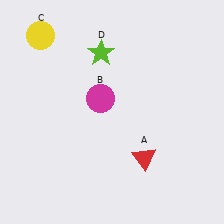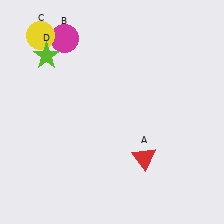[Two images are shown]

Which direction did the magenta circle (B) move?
The magenta circle (B) moved up.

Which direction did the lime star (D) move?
The lime star (D) moved left.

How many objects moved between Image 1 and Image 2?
2 objects moved between the two images.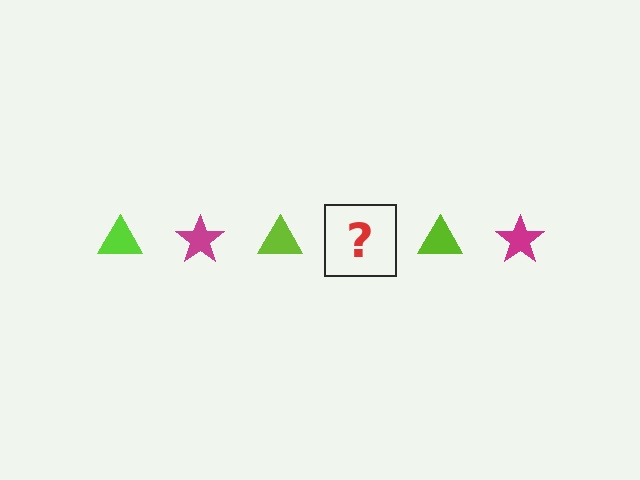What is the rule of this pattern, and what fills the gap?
The rule is that the pattern alternates between lime triangle and magenta star. The gap should be filled with a magenta star.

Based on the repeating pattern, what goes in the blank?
The blank should be a magenta star.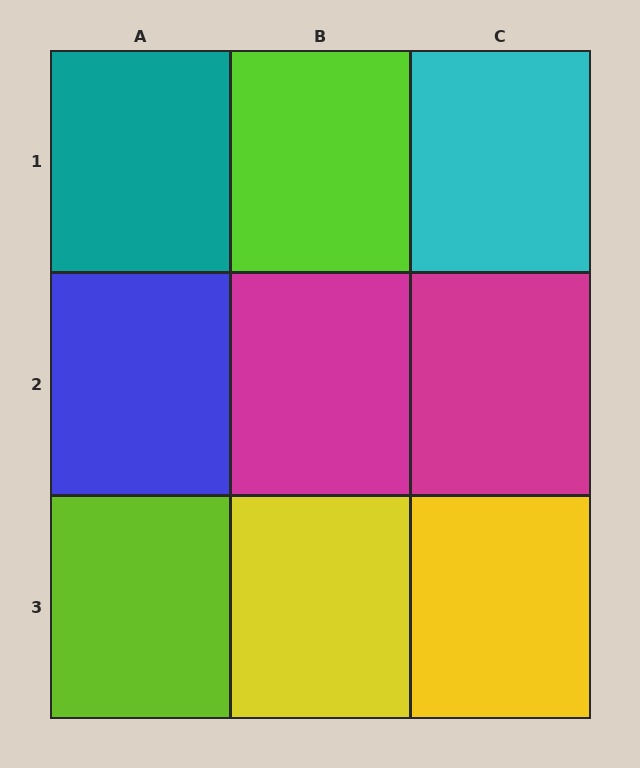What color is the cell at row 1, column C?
Cyan.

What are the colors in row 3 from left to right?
Lime, yellow, yellow.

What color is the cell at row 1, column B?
Lime.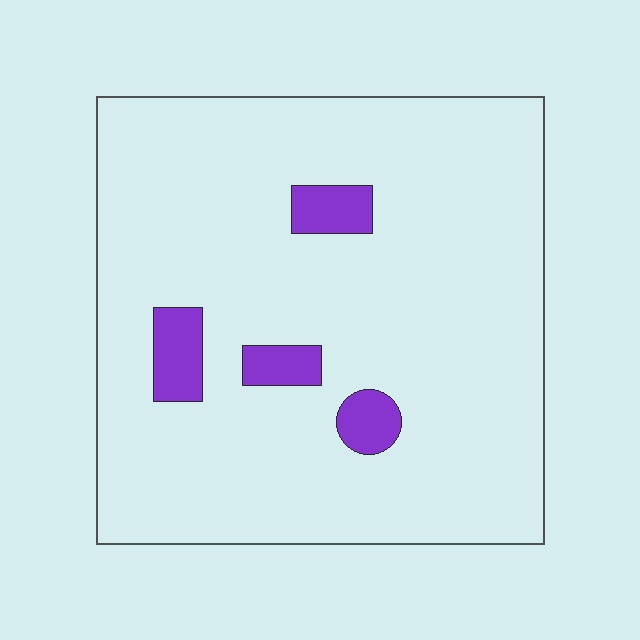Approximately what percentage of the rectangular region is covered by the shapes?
Approximately 10%.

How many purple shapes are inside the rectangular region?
4.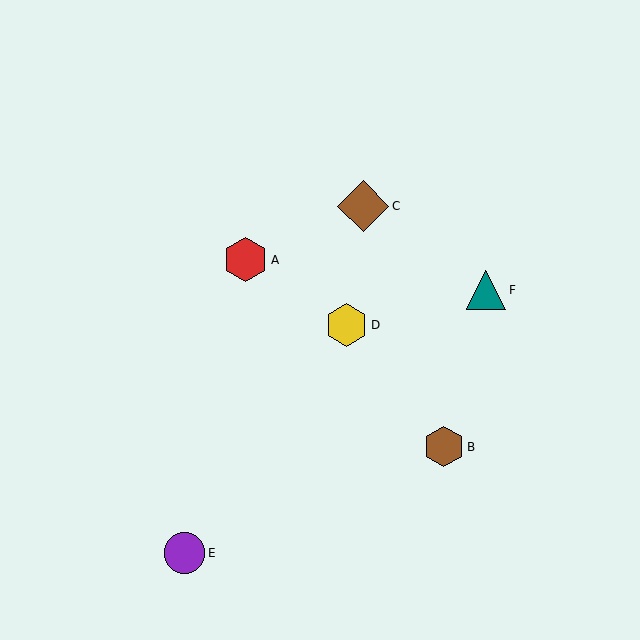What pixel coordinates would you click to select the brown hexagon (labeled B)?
Click at (444, 447) to select the brown hexagon B.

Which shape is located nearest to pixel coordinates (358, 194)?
The brown diamond (labeled C) at (363, 206) is nearest to that location.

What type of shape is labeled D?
Shape D is a yellow hexagon.